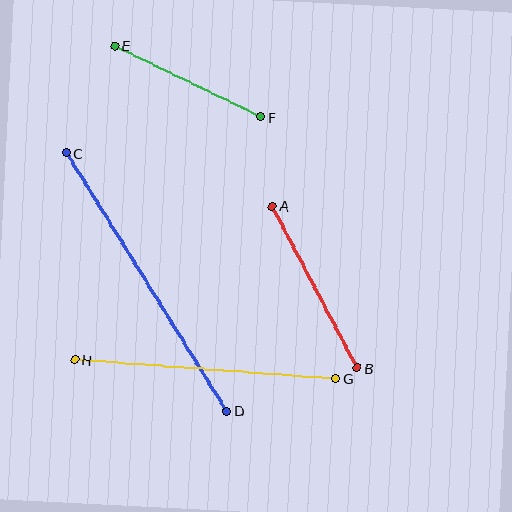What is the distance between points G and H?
The distance is approximately 261 pixels.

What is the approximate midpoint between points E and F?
The midpoint is at approximately (188, 81) pixels.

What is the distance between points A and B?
The distance is approximately 183 pixels.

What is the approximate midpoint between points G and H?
The midpoint is at approximately (205, 369) pixels.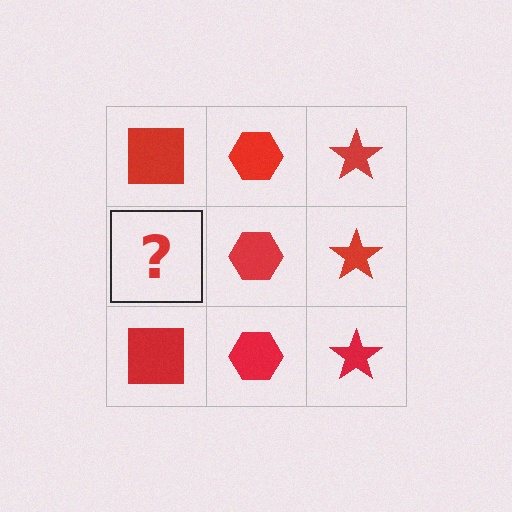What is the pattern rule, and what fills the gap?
The rule is that each column has a consistent shape. The gap should be filled with a red square.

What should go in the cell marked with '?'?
The missing cell should contain a red square.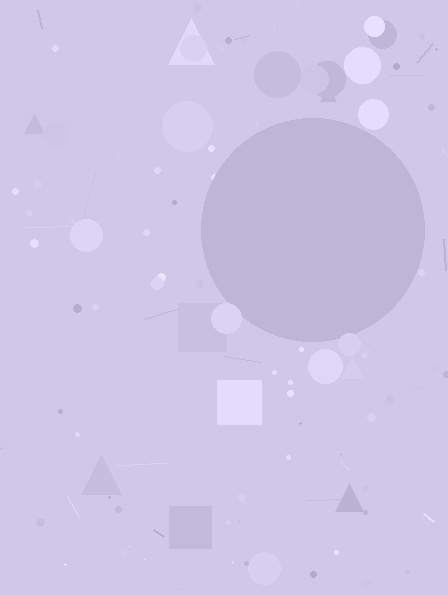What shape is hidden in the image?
A circle is hidden in the image.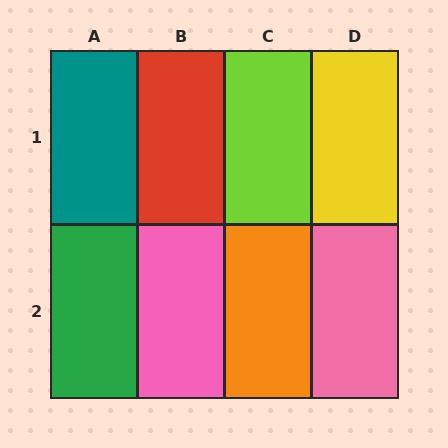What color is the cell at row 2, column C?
Orange.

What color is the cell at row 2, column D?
Pink.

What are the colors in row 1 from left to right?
Teal, red, lime, yellow.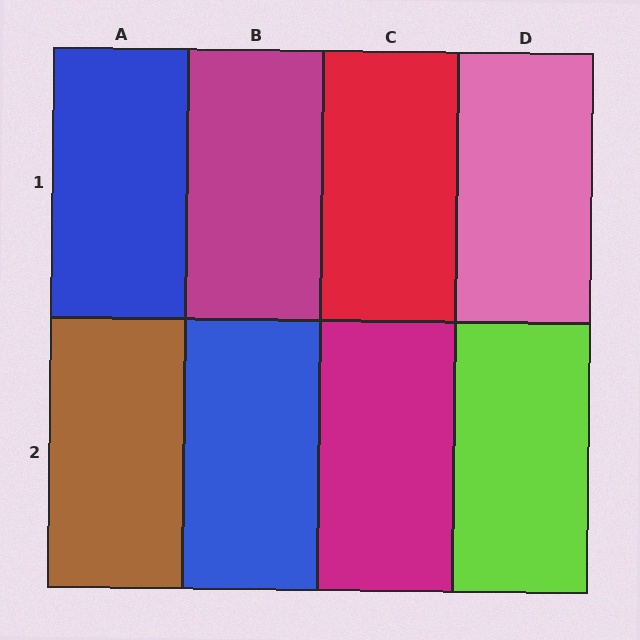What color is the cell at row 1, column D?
Pink.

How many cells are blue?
2 cells are blue.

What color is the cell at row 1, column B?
Magenta.